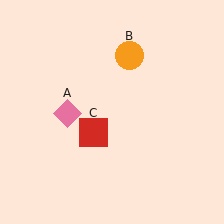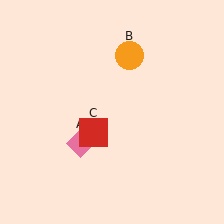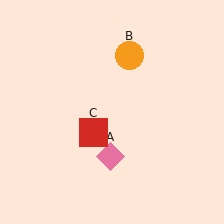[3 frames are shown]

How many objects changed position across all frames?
1 object changed position: pink diamond (object A).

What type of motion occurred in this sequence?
The pink diamond (object A) rotated counterclockwise around the center of the scene.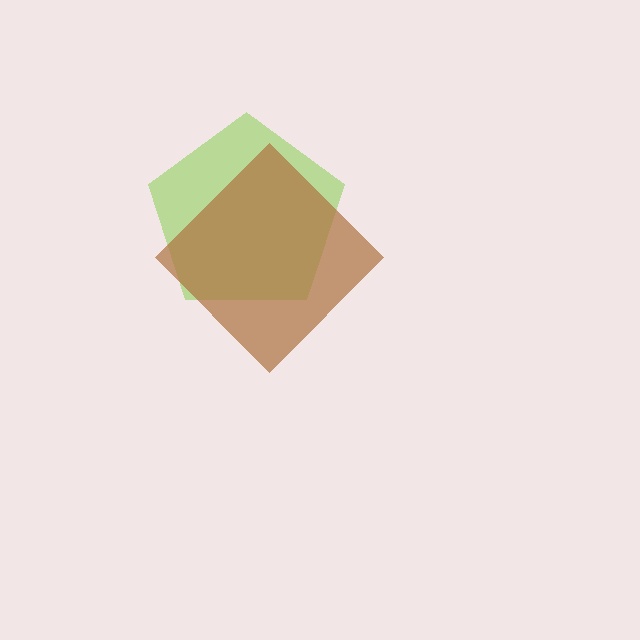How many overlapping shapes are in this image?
There are 2 overlapping shapes in the image.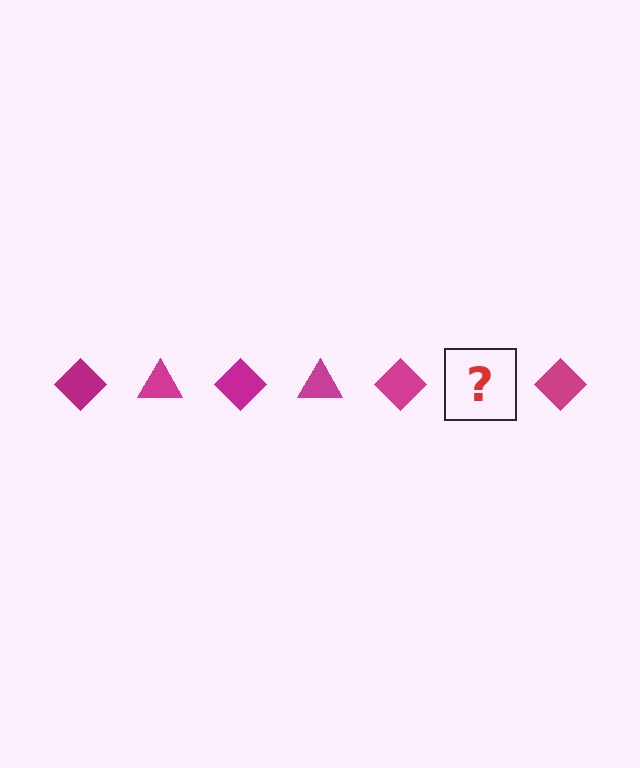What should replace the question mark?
The question mark should be replaced with a magenta triangle.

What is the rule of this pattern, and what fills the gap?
The rule is that the pattern cycles through diamond, triangle shapes in magenta. The gap should be filled with a magenta triangle.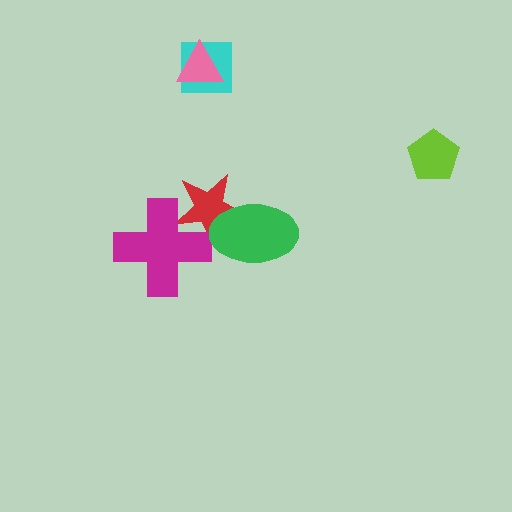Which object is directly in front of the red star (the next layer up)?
The magenta cross is directly in front of the red star.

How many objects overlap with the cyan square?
1 object overlaps with the cyan square.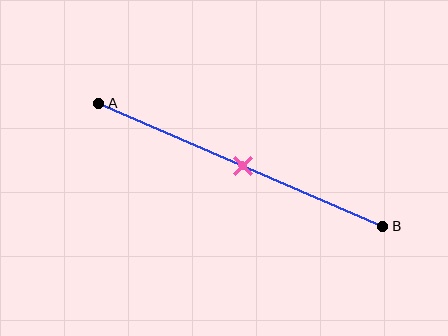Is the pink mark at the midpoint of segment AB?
Yes, the mark is approximately at the midpoint.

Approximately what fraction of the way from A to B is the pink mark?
The pink mark is approximately 50% of the way from A to B.